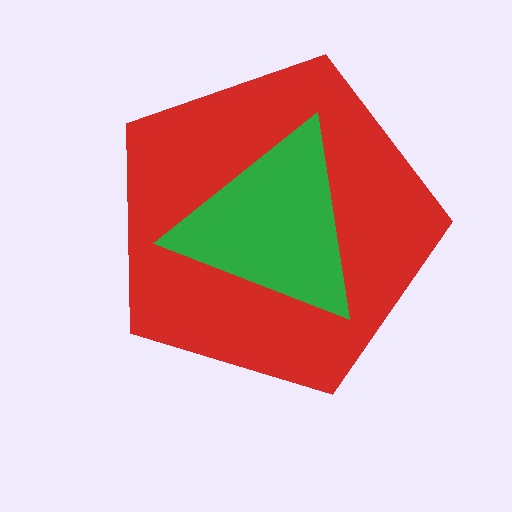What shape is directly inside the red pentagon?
The green triangle.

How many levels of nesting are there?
2.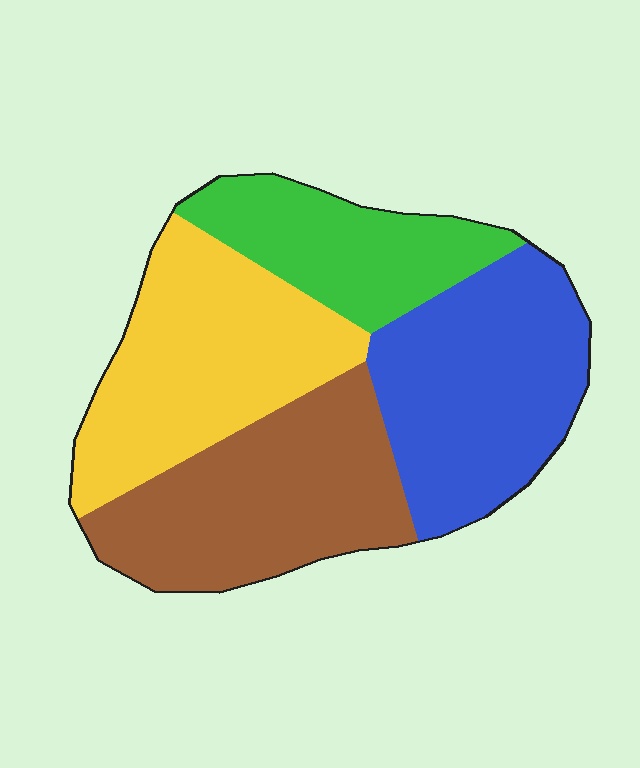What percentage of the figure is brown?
Brown takes up between a quarter and a half of the figure.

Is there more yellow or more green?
Yellow.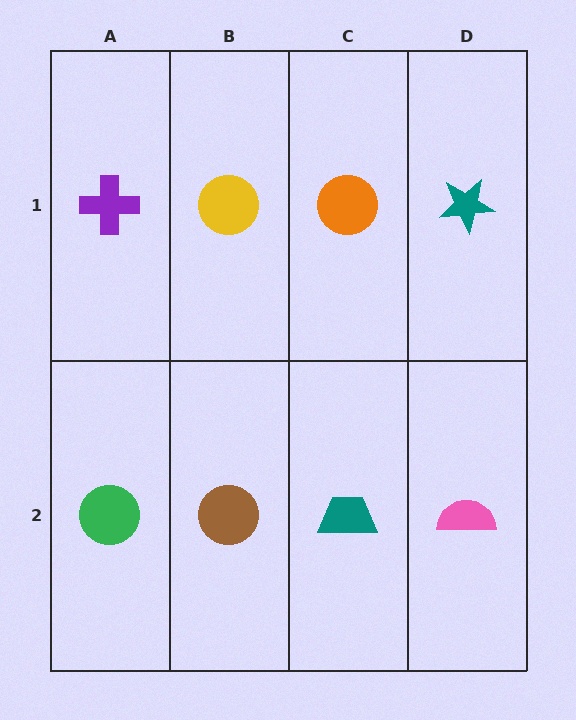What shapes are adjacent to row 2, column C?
An orange circle (row 1, column C), a brown circle (row 2, column B), a pink semicircle (row 2, column D).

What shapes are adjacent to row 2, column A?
A purple cross (row 1, column A), a brown circle (row 2, column B).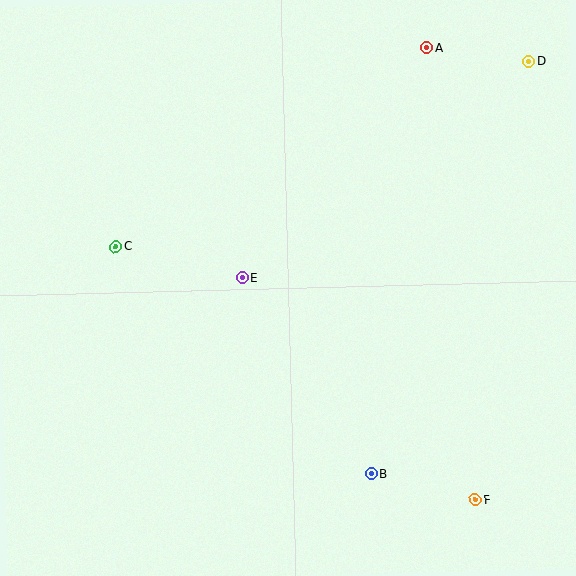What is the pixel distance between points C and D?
The distance between C and D is 453 pixels.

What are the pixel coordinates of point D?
Point D is at (529, 61).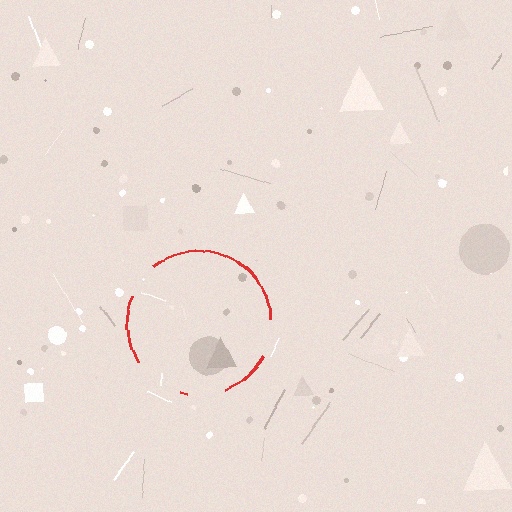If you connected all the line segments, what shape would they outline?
They would outline a circle.